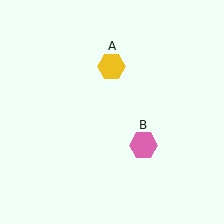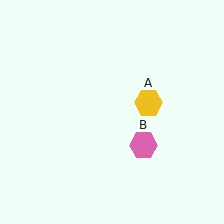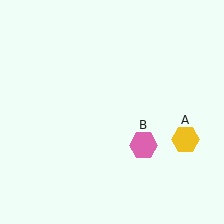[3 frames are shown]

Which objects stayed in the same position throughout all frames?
Pink hexagon (object B) remained stationary.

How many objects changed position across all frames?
1 object changed position: yellow hexagon (object A).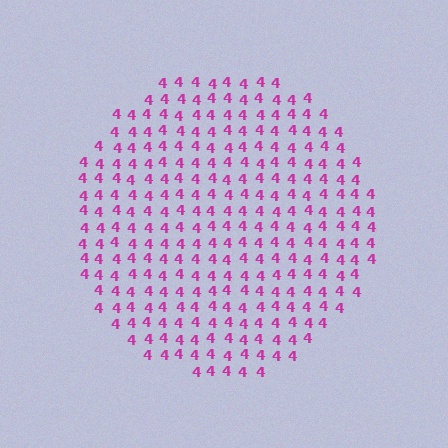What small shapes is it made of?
It is made of small digit 4's.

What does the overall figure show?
The overall figure shows a circle.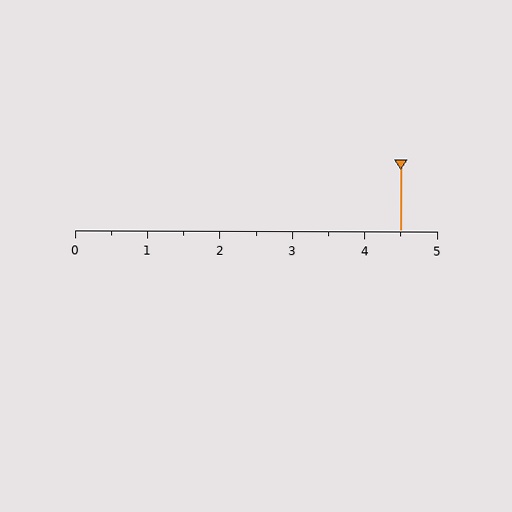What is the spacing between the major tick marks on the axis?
The major ticks are spaced 1 apart.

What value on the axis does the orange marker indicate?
The marker indicates approximately 4.5.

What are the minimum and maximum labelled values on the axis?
The axis runs from 0 to 5.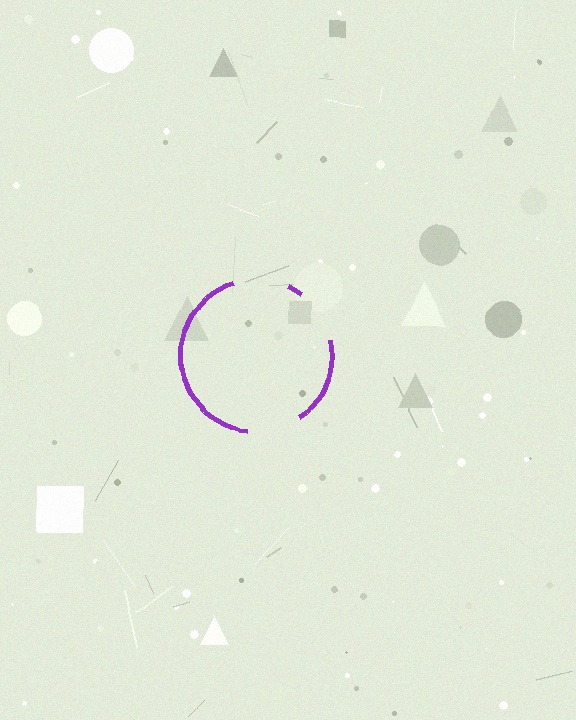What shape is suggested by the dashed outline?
The dashed outline suggests a circle.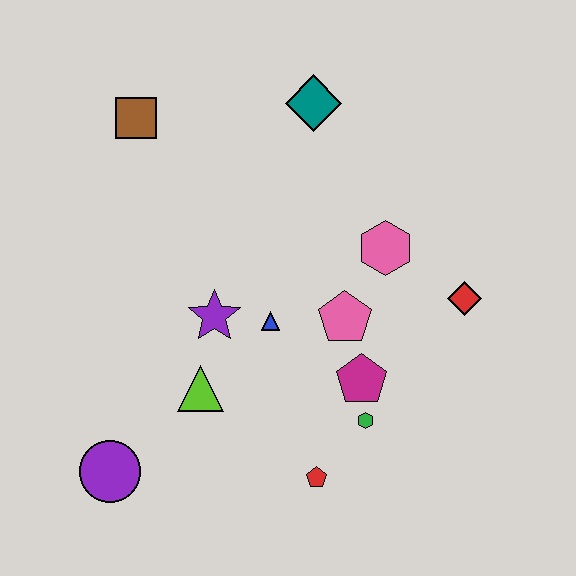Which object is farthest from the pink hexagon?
The purple circle is farthest from the pink hexagon.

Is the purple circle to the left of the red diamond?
Yes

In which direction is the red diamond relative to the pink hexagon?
The red diamond is to the right of the pink hexagon.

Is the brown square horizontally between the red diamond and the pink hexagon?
No